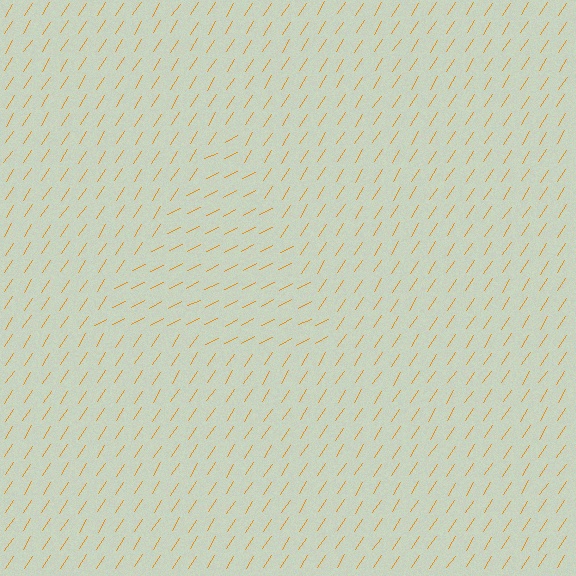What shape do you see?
I see a triangle.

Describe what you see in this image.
The image is filled with small orange line segments. A triangle region in the image has lines oriented differently from the surrounding lines, creating a visible texture boundary.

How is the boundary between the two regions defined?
The boundary is defined purely by a change in line orientation (approximately 31 degrees difference). All lines are the same color and thickness.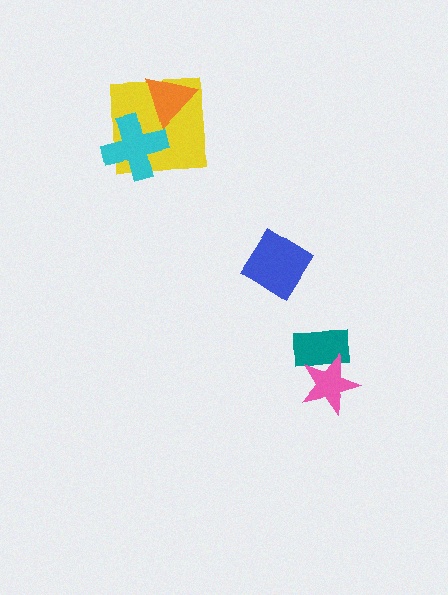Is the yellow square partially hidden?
Yes, it is partially covered by another shape.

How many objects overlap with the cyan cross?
1 object overlaps with the cyan cross.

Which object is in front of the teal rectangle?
The pink star is in front of the teal rectangle.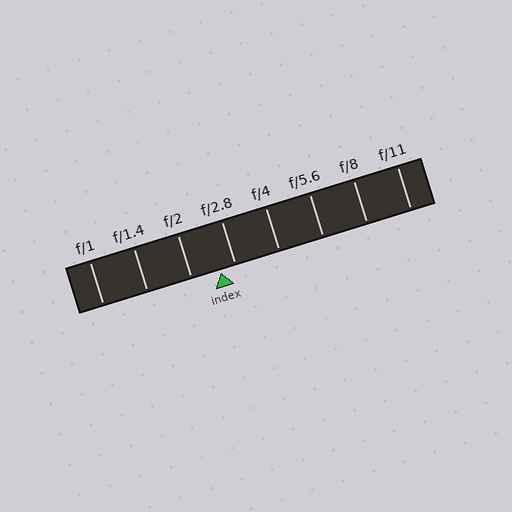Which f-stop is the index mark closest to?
The index mark is closest to f/2.8.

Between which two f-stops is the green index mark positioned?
The index mark is between f/2 and f/2.8.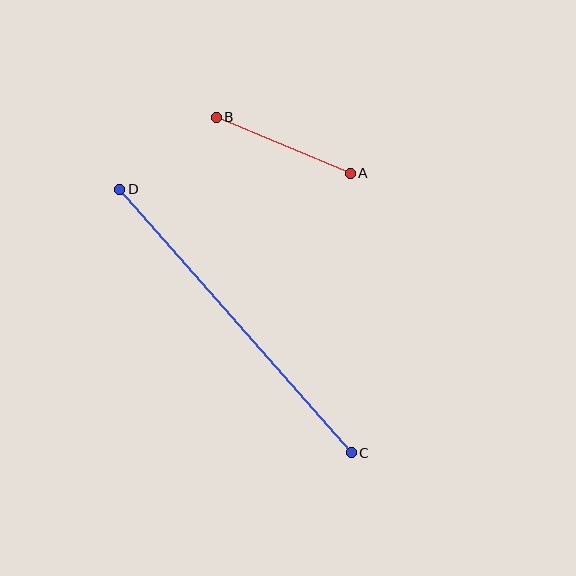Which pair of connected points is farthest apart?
Points C and D are farthest apart.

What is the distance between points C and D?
The distance is approximately 351 pixels.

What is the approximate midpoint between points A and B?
The midpoint is at approximately (283, 145) pixels.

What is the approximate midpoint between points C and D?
The midpoint is at approximately (236, 321) pixels.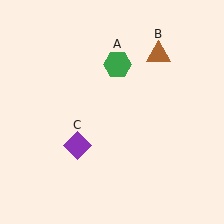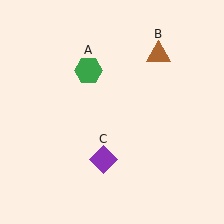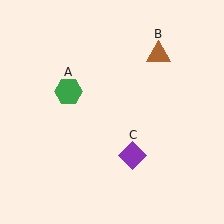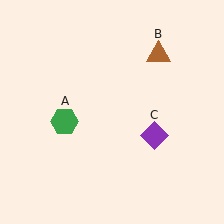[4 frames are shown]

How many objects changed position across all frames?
2 objects changed position: green hexagon (object A), purple diamond (object C).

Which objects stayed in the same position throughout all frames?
Brown triangle (object B) remained stationary.